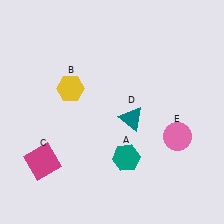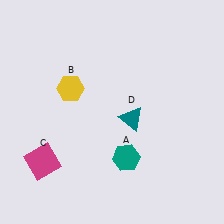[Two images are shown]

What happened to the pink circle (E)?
The pink circle (E) was removed in Image 2. It was in the bottom-right area of Image 1.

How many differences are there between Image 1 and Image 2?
There is 1 difference between the two images.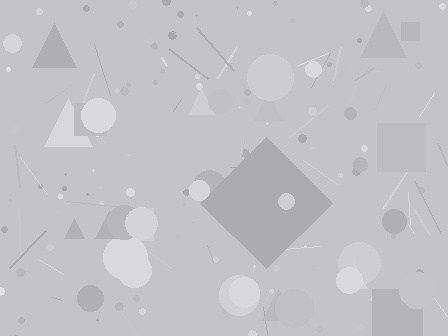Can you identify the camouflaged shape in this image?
The camouflaged shape is a diamond.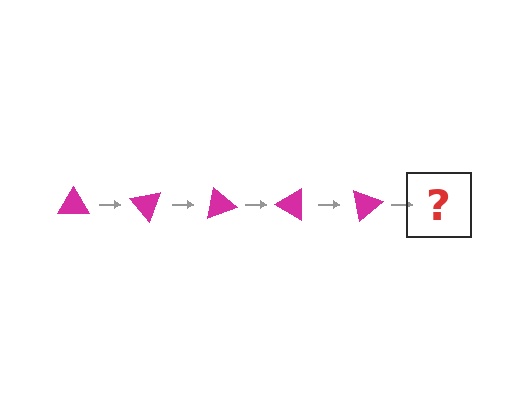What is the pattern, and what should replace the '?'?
The pattern is that the triangle rotates 50 degrees each step. The '?' should be a magenta triangle rotated 250 degrees.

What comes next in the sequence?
The next element should be a magenta triangle rotated 250 degrees.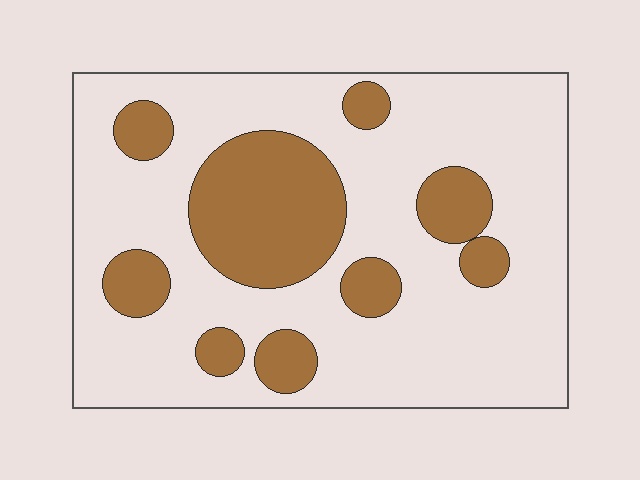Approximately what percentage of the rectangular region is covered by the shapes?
Approximately 25%.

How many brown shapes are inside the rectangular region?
9.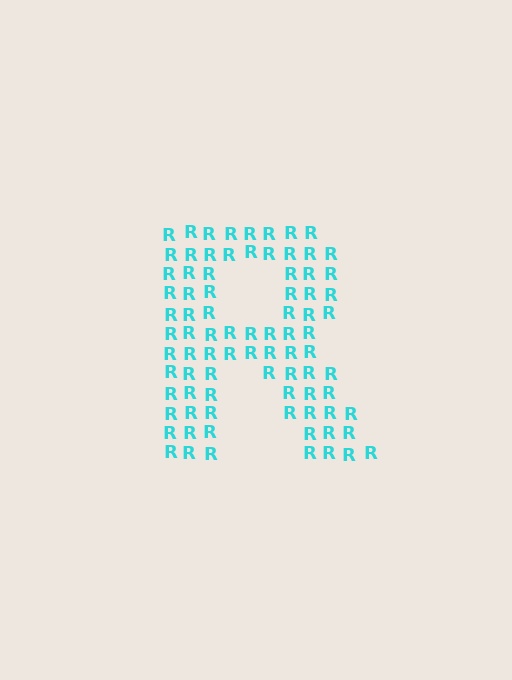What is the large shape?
The large shape is the letter R.